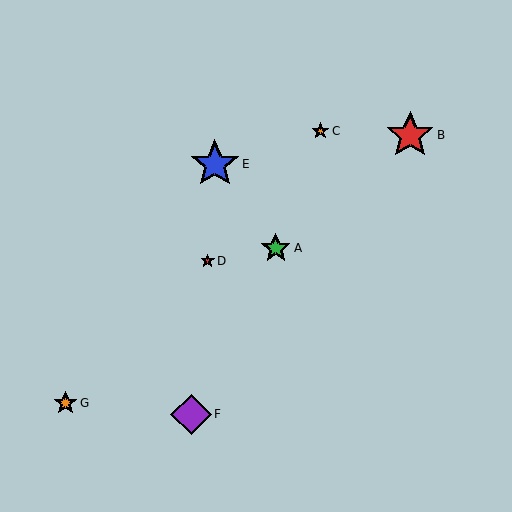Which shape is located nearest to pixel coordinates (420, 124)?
The red star (labeled B) at (410, 135) is nearest to that location.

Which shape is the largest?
The blue star (labeled E) is the largest.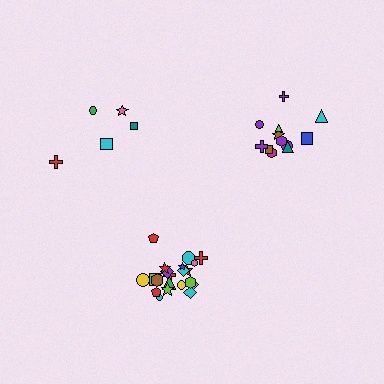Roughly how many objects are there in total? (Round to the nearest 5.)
Roughly 40 objects in total.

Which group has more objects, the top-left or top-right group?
The top-right group.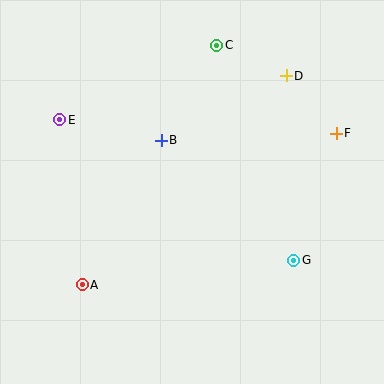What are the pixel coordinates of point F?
Point F is at (336, 133).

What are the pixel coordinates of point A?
Point A is at (82, 285).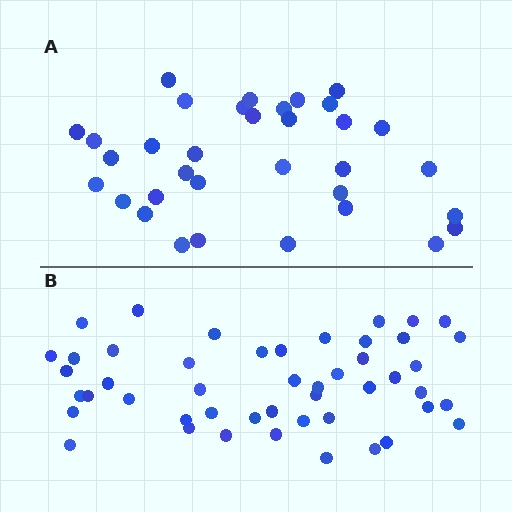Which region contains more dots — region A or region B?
Region B (the bottom region) has more dots.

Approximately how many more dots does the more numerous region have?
Region B has approximately 15 more dots than region A.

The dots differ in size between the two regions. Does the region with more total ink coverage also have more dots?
No. Region A has more total ink coverage because its dots are larger, but region B actually contains more individual dots. Total area can be misleading — the number of items is what matters here.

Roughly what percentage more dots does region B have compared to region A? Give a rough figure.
About 40% more.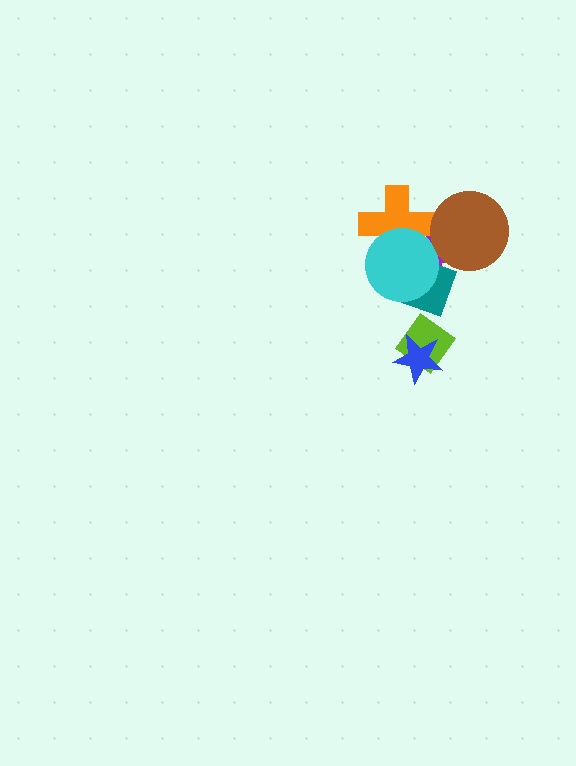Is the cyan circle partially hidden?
No, no other shape covers it.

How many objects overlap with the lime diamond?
2 objects overlap with the lime diamond.